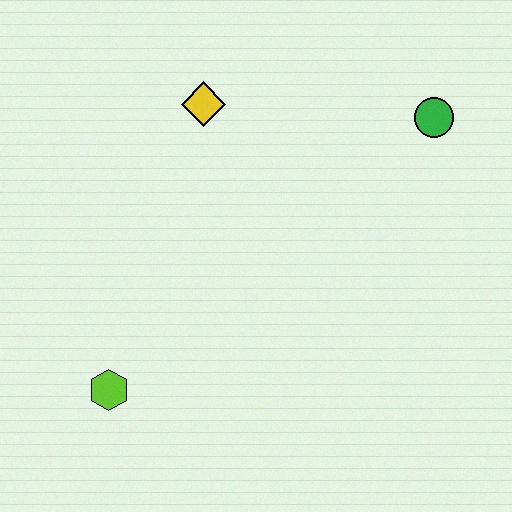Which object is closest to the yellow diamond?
The green circle is closest to the yellow diamond.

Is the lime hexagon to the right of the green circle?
No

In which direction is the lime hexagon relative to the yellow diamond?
The lime hexagon is below the yellow diamond.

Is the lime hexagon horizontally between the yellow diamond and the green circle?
No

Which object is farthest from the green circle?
The lime hexagon is farthest from the green circle.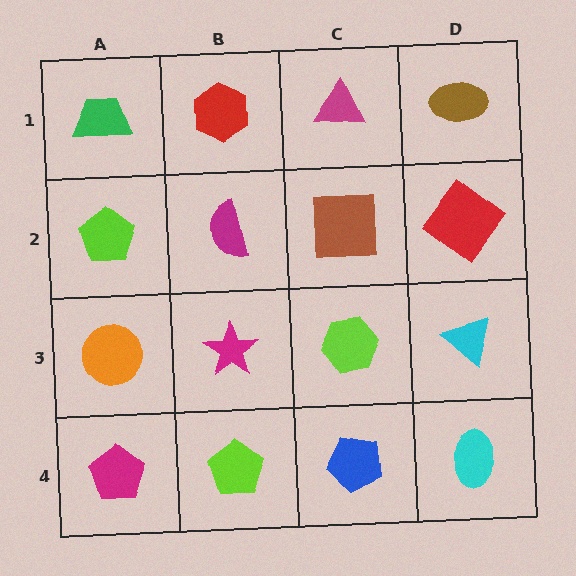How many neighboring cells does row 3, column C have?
4.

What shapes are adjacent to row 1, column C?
A brown square (row 2, column C), a red hexagon (row 1, column B), a brown ellipse (row 1, column D).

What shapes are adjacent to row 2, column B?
A red hexagon (row 1, column B), a magenta star (row 3, column B), a lime pentagon (row 2, column A), a brown square (row 2, column C).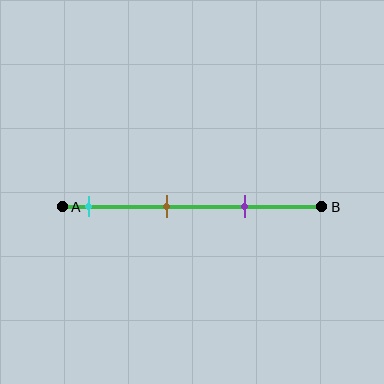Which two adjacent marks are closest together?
The brown and purple marks are the closest adjacent pair.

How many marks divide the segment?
There are 3 marks dividing the segment.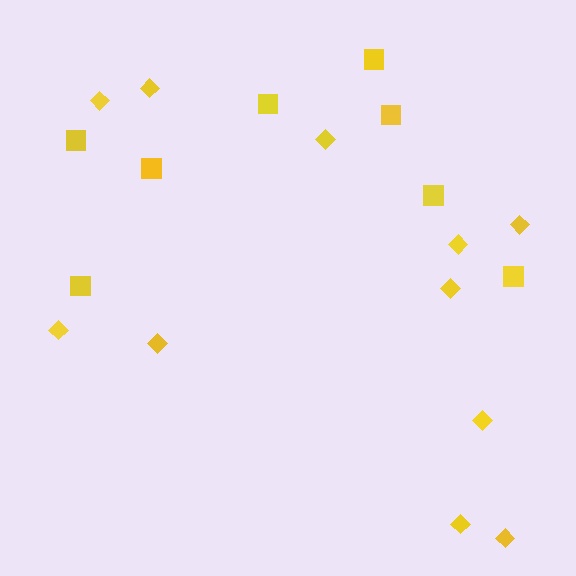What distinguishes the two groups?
There are 2 groups: one group of squares (8) and one group of diamonds (11).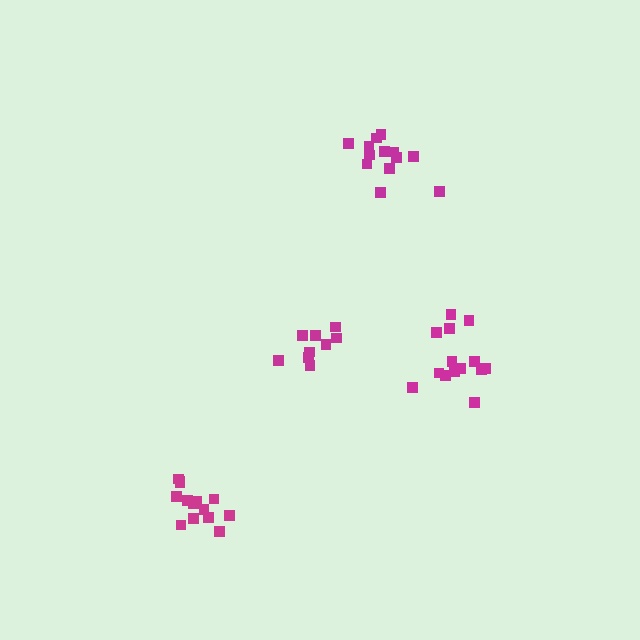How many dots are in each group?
Group 1: 14 dots, Group 2: 14 dots, Group 3: 14 dots, Group 4: 9 dots (51 total).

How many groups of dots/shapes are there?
There are 4 groups.